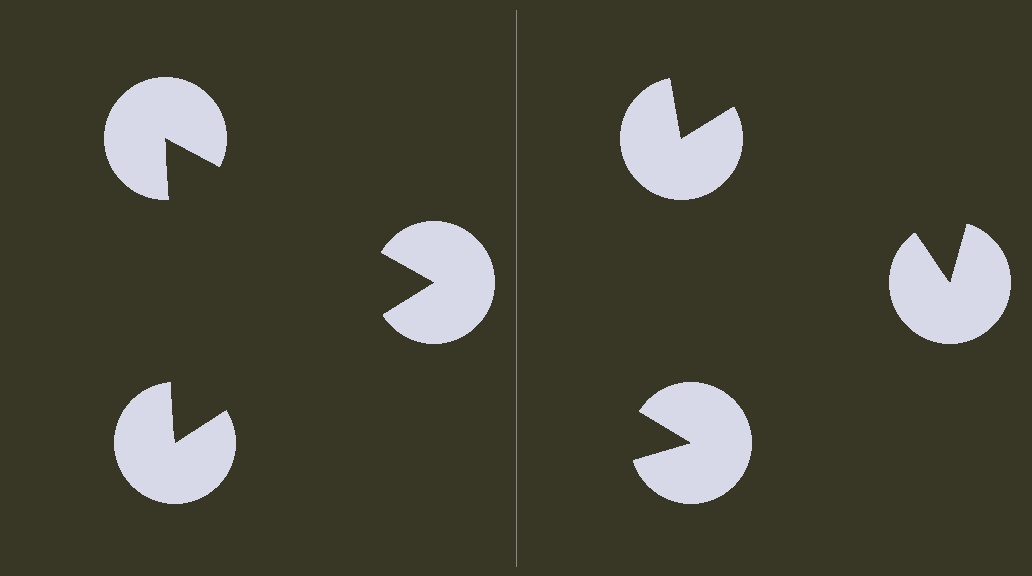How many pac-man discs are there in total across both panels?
6 — 3 on each side.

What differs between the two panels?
The pac-man discs are positioned identically on both sides; only the wedge orientations differ. On the left they align to a triangle; on the right they are misaligned.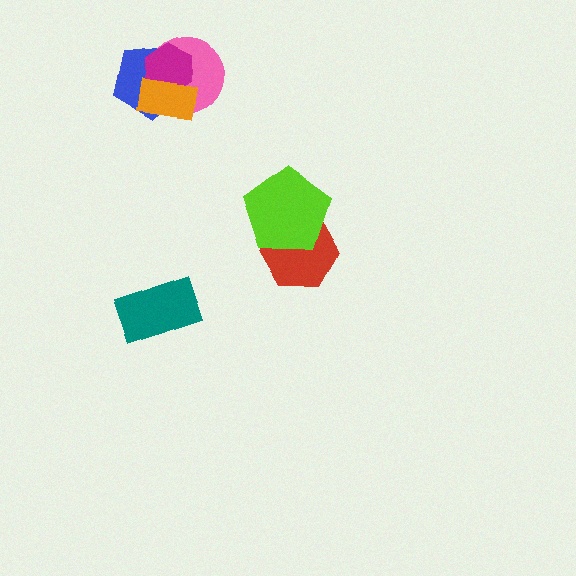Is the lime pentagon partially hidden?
No, no other shape covers it.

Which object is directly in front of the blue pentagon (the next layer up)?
The pink circle is directly in front of the blue pentagon.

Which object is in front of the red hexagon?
The lime pentagon is in front of the red hexagon.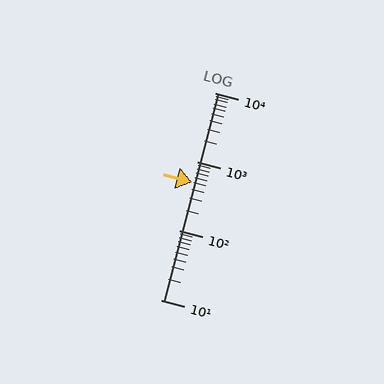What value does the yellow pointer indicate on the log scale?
The pointer indicates approximately 500.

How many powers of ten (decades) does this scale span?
The scale spans 3 decades, from 10 to 10000.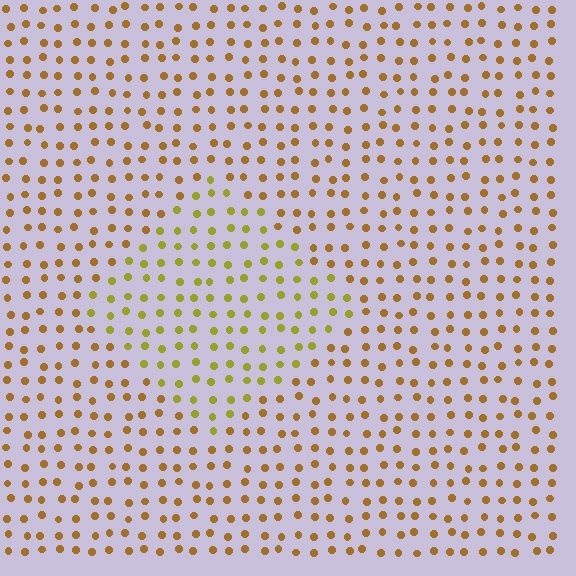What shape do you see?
I see a diamond.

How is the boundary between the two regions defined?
The boundary is defined purely by a slight shift in hue (about 29 degrees). Spacing, size, and orientation are identical on both sides.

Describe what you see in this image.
The image is filled with small brown elements in a uniform arrangement. A diamond-shaped region is visible where the elements are tinted to a slightly different hue, forming a subtle color boundary.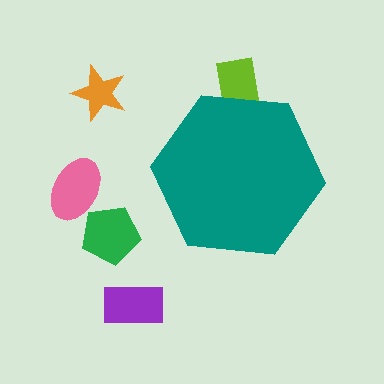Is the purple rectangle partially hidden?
No, the purple rectangle is fully visible.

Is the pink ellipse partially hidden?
No, the pink ellipse is fully visible.